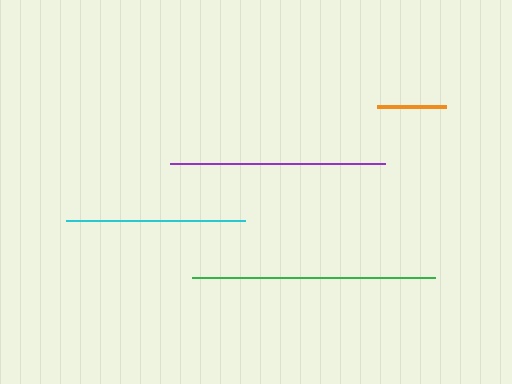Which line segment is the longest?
The green line is the longest at approximately 242 pixels.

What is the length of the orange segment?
The orange segment is approximately 69 pixels long.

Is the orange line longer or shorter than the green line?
The green line is longer than the orange line.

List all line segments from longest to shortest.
From longest to shortest: green, purple, cyan, orange.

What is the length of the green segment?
The green segment is approximately 242 pixels long.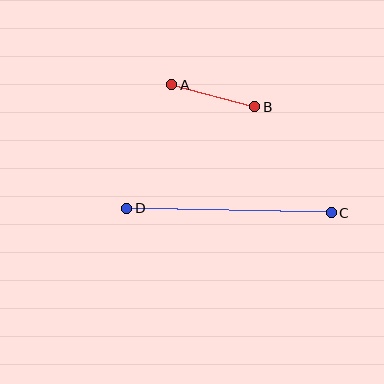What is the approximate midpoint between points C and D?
The midpoint is at approximately (229, 210) pixels.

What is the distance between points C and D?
The distance is approximately 204 pixels.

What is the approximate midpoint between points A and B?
The midpoint is at approximately (213, 96) pixels.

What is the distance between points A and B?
The distance is approximately 86 pixels.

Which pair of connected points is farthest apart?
Points C and D are farthest apart.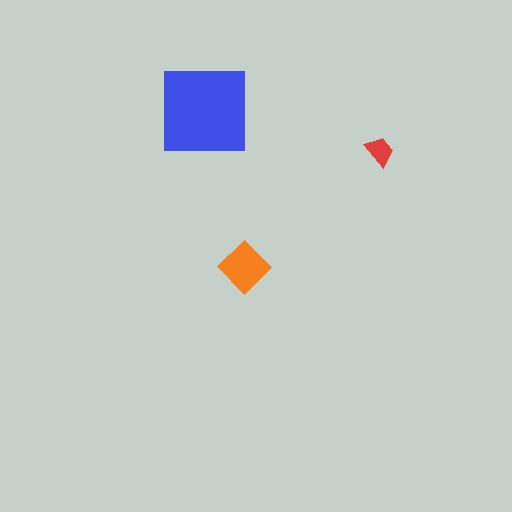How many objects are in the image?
There are 3 objects in the image.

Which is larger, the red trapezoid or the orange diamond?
The orange diamond.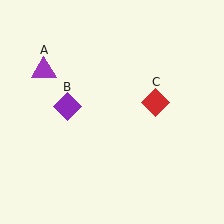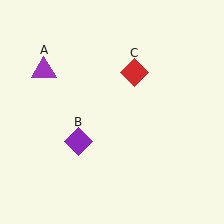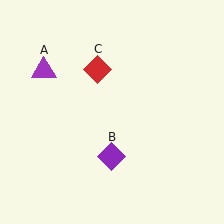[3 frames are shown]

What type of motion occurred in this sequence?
The purple diamond (object B), red diamond (object C) rotated counterclockwise around the center of the scene.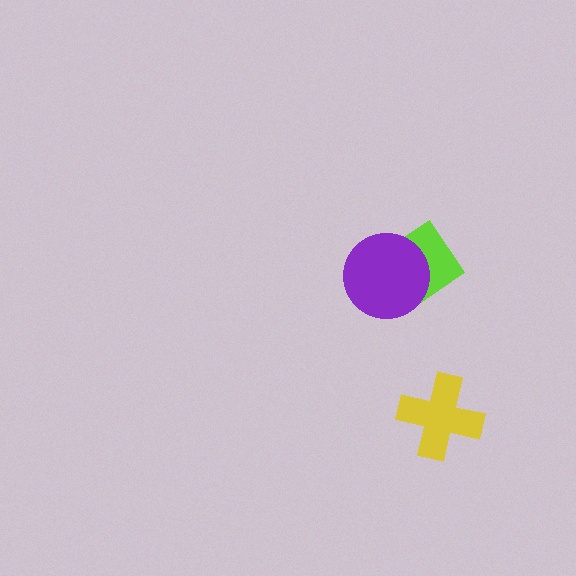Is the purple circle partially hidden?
No, no other shape covers it.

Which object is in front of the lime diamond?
The purple circle is in front of the lime diamond.